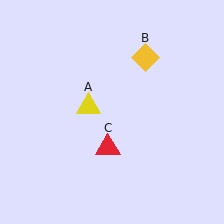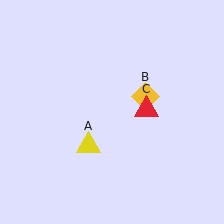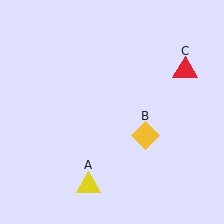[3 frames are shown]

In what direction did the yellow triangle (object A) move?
The yellow triangle (object A) moved down.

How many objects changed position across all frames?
3 objects changed position: yellow triangle (object A), yellow diamond (object B), red triangle (object C).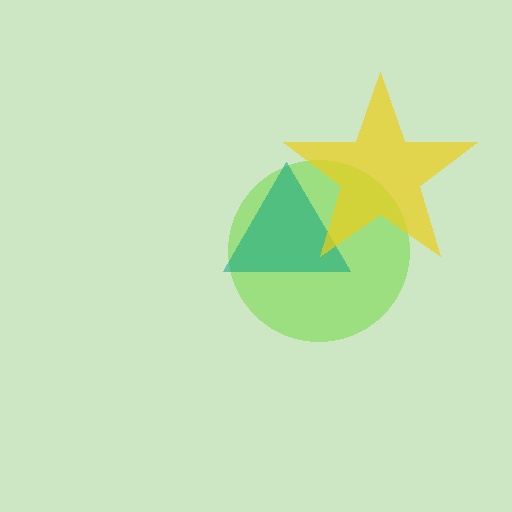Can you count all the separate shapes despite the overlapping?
Yes, there are 3 separate shapes.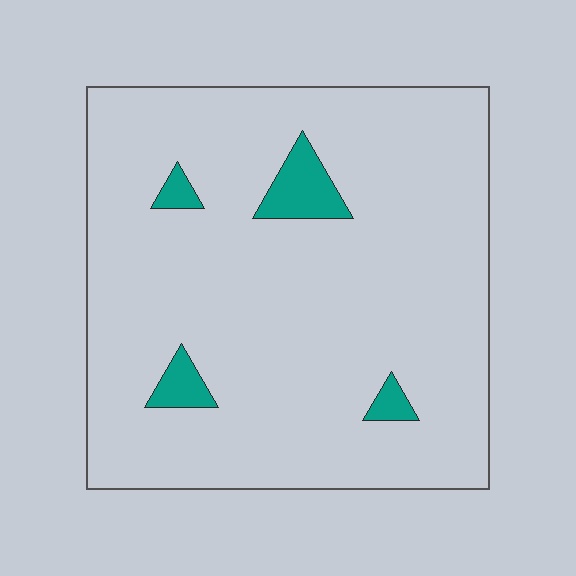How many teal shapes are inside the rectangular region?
4.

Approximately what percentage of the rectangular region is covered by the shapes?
Approximately 5%.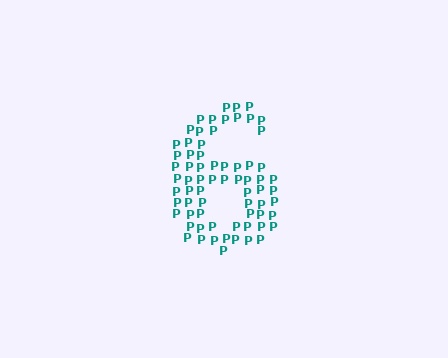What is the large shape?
The large shape is the digit 6.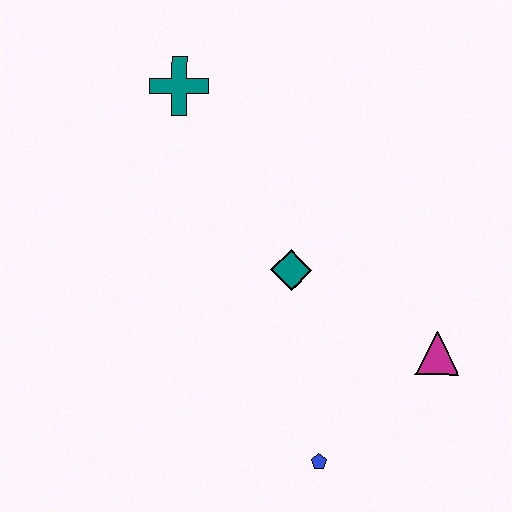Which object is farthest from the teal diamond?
The teal cross is farthest from the teal diamond.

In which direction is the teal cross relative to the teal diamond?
The teal cross is above the teal diamond.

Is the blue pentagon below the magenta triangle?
Yes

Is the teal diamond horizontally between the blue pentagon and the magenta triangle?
No